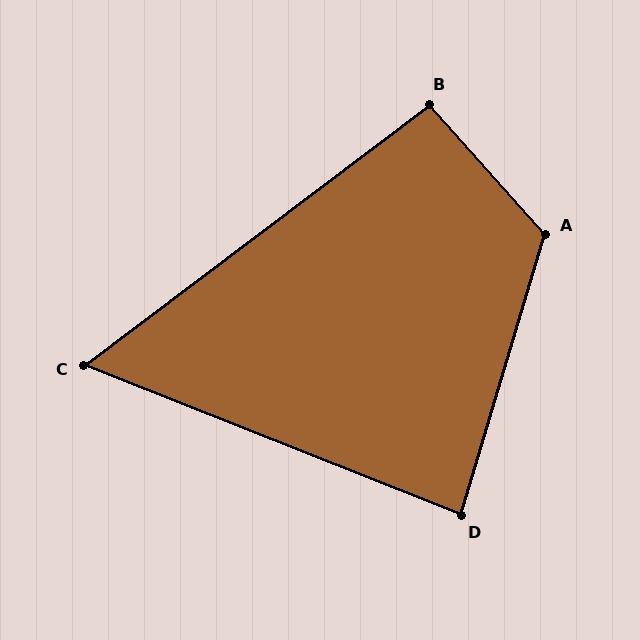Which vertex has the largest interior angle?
A, at approximately 121 degrees.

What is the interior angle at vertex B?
Approximately 95 degrees (approximately right).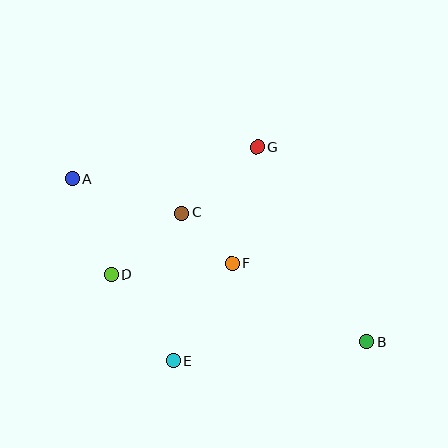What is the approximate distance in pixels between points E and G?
The distance between E and G is approximately 229 pixels.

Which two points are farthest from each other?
Points A and B are farthest from each other.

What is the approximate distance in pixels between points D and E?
The distance between D and E is approximately 106 pixels.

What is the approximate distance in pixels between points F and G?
The distance between F and G is approximately 118 pixels.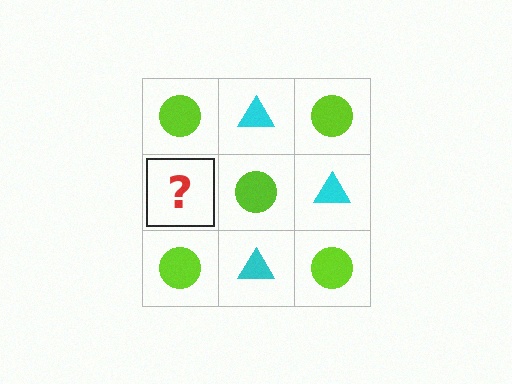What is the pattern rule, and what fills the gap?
The rule is that it alternates lime circle and cyan triangle in a checkerboard pattern. The gap should be filled with a cyan triangle.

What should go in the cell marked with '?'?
The missing cell should contain a cyan triangle.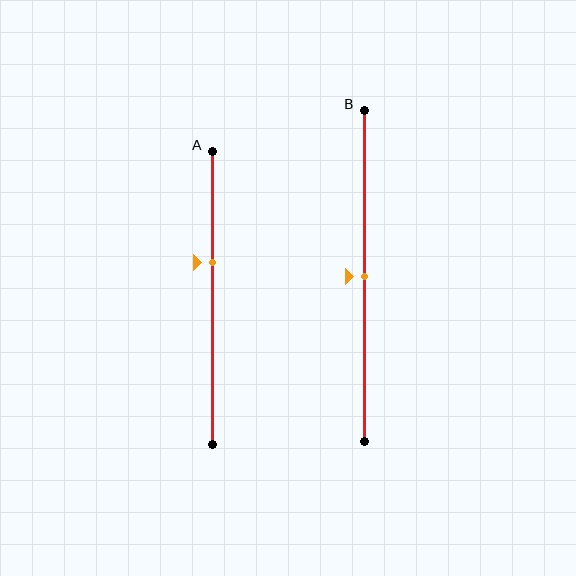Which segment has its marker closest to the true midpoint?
Segment B has its marker closest to the true midpoint.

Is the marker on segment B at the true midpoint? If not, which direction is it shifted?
Yes, the marker on segment B is at the true midpoint.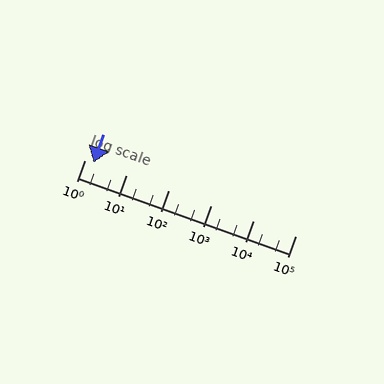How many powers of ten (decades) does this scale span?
The scale spans 5 decades, from 1 to 100000.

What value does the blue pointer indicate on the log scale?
The pointer indicates approximately 1.6.